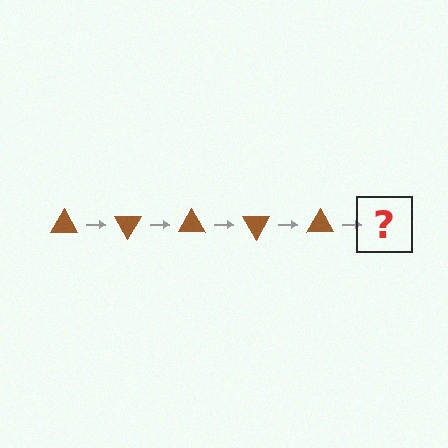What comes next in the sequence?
The next element should be a brown triangle rotated 300 degrees.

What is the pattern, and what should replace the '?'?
The pattern is that the triangle rotates 60 degrees each step. The '?' should be a brown triangle rotated 300 degrees.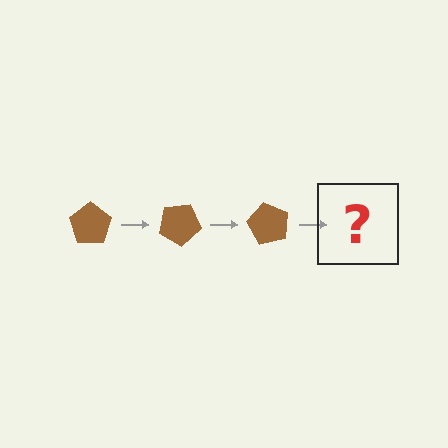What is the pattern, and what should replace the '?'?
The pattern is that the pentagon rotates 30 degrees each step. The '?' should be a brown pentagon rotated 90 degrees.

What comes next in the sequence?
The next element should be a brown pentagon rotated 90 degrees.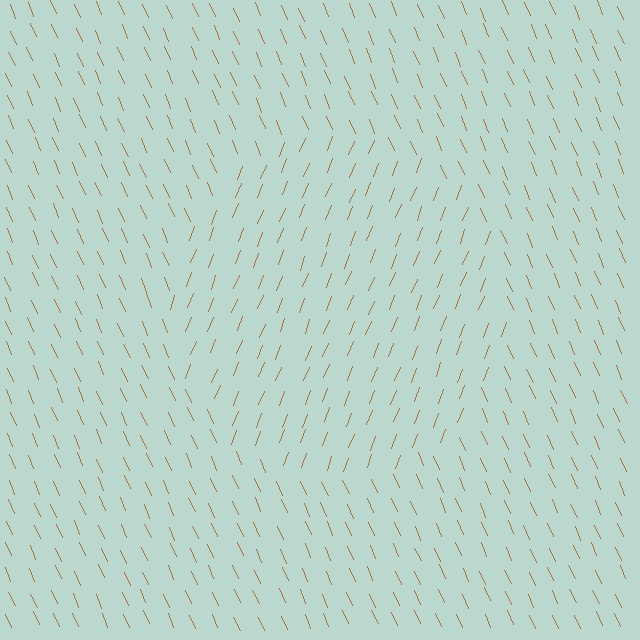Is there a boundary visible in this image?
Yes, there is a texture boundary formed by a change in line orientation.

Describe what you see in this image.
The image is filled with small brown line segments. A circle region in the image has lines oriented differently from the surrounding lines, creating a visible texture boundary.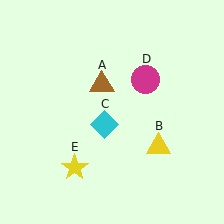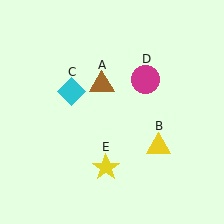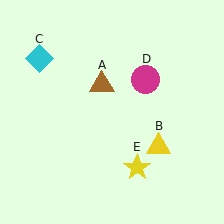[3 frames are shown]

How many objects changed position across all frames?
2 objects changed position: cyan diamond (object C), yellow star (object E).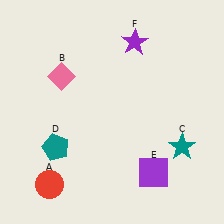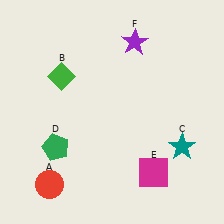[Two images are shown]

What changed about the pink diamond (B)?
In Image 1, B is pink. In Image 2, it changed to green.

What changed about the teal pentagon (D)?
In Image 1, D is teal. In Image 2, it changed to green.